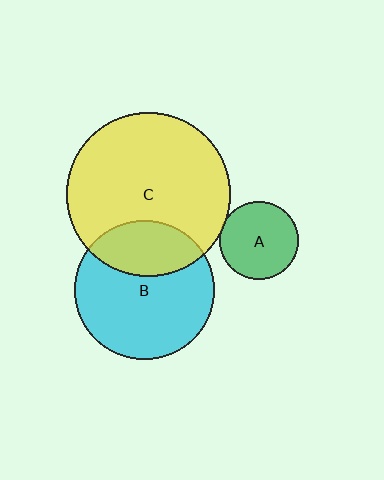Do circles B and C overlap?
Yes.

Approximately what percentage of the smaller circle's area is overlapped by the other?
Approximately 30%.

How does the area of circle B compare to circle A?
Approximately 3.2 times.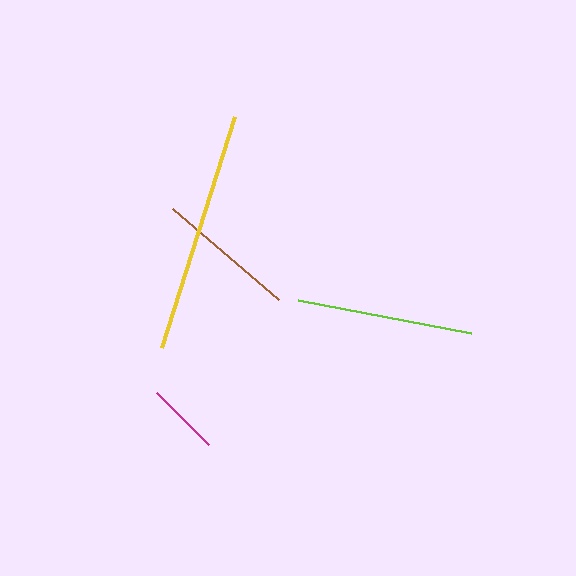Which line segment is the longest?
The yellow line is the longest at approximately 242 pixels.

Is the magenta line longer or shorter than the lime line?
The lime line is longer than the magenta line.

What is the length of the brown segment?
The brown segment is approximately 140 pixels long.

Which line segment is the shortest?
The magenta line is the shortest at approximately 73 pixels.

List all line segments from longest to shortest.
From longest to shortest: yellow, lime, brown, magenta.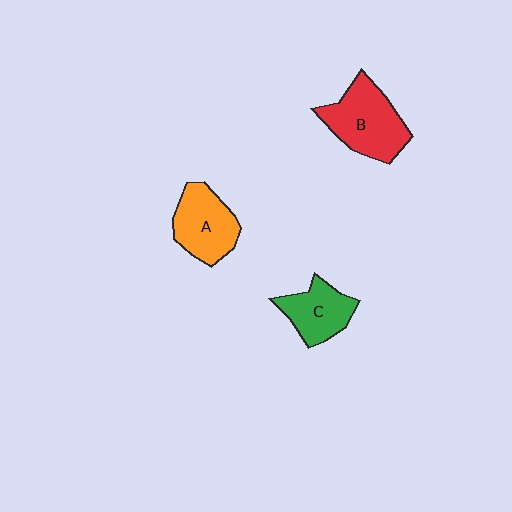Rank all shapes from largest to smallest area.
From largest to smallest: B (red), A (orange), C (green).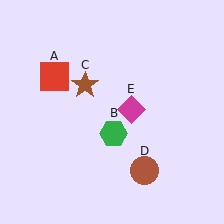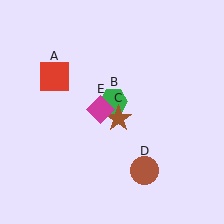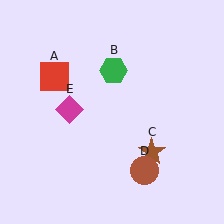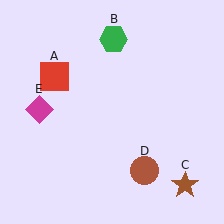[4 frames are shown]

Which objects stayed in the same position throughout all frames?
Red square (object A) and brown circle (object D) remained stationary.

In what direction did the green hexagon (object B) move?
The green hexagon (object B) moved up.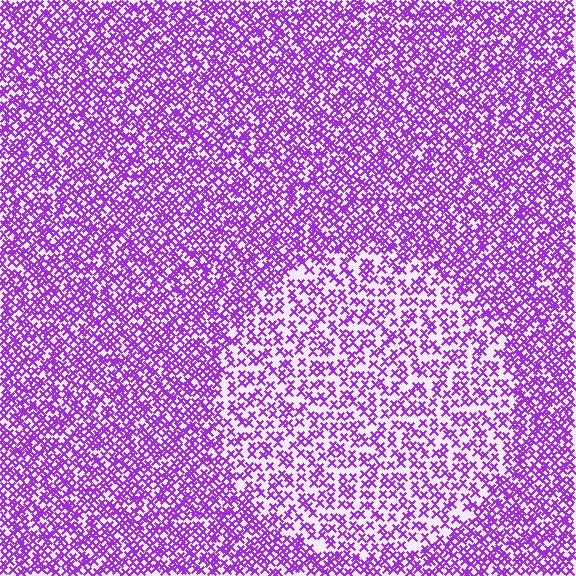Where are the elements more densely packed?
The elements are more densely packed outside the circle boundary.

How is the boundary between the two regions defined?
The boundary is defined by a change in element density (approximately 1.8x ratio). All elements are the same color, size, and shape.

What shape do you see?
I see a circle.